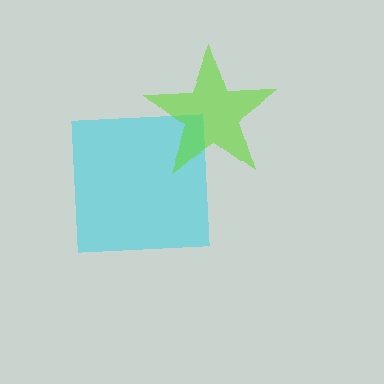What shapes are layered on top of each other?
The layered shapes are: a cyan square, a lime star.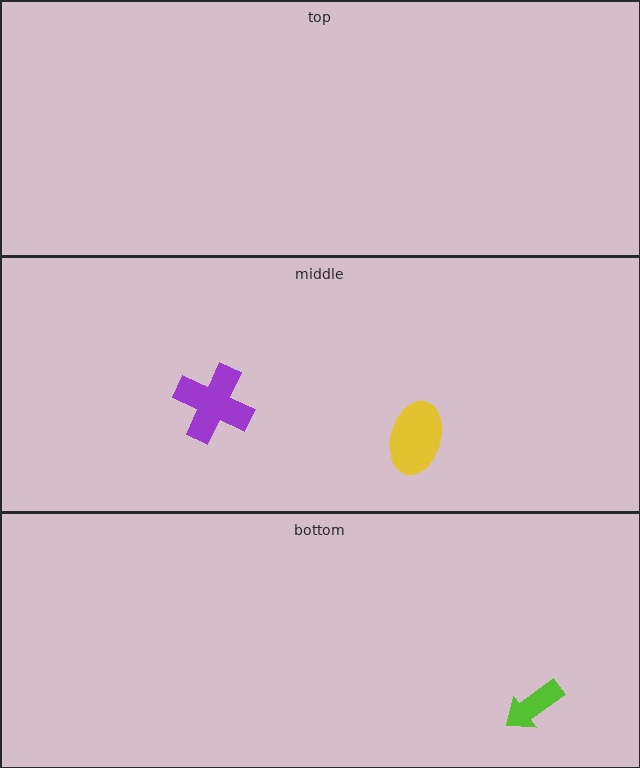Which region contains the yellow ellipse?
The middle region.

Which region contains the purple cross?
The middle region.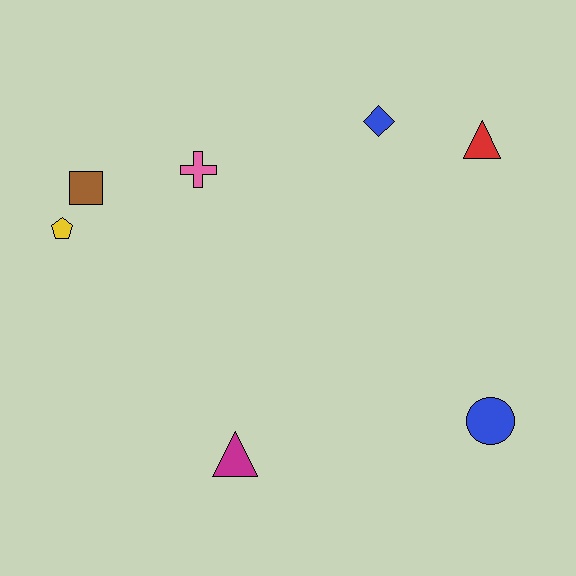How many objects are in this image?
There are 7 objects.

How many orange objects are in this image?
There are no orange objects.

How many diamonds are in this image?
There is 1 diamond.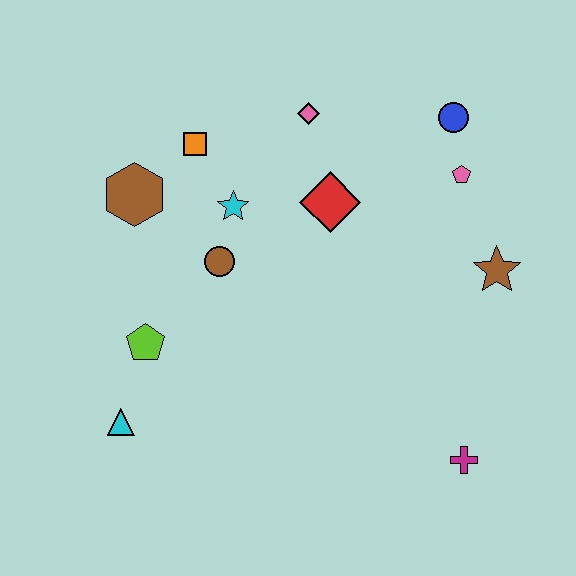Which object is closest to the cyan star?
The brown circle is closest to the cyan star.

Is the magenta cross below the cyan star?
Yes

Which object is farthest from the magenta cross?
The brown hexagon is farthest from the magenta cross.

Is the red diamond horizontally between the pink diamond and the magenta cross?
Yes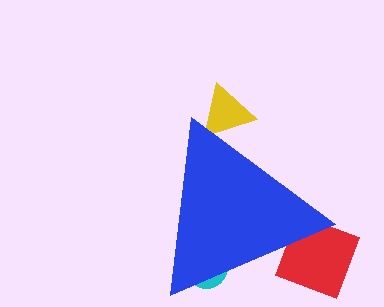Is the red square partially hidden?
Yes, the red square is partially hidden behind the blue triangle.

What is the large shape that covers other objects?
A blue triangle.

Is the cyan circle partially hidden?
Yes, the cyan circle is partially hidden behind the blue triangle.